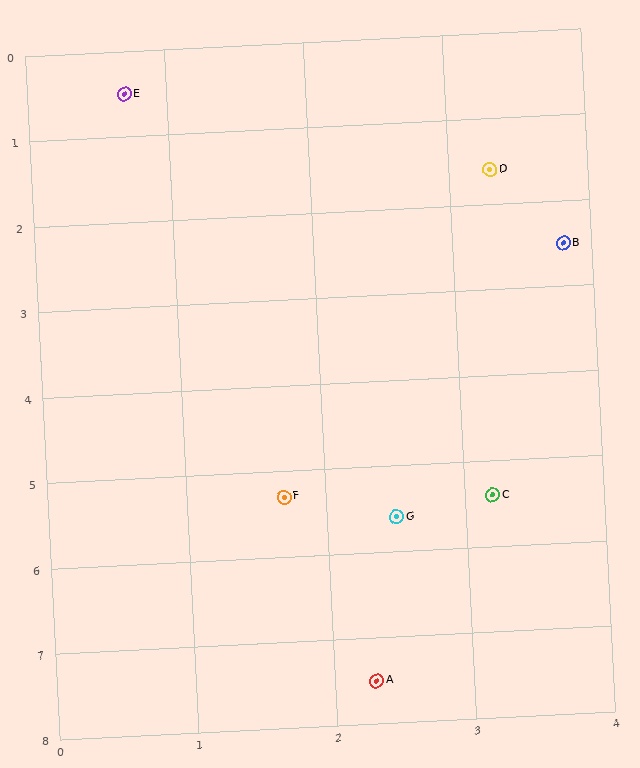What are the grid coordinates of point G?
Point G is at approximately (2.5, 5.6).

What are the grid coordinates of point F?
Point F is at approximately (1.7, 5.3).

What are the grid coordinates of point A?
Point A is at approximately (2.3, 7.5).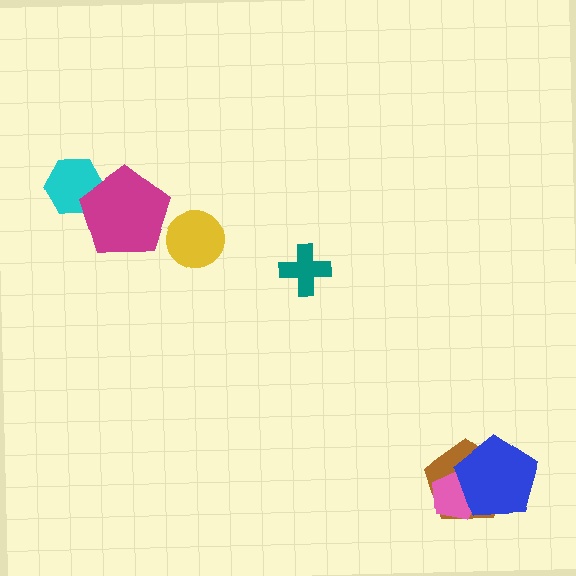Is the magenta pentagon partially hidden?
No, no other shape covers it.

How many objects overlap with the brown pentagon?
2 objects overlap with the brown pentagon.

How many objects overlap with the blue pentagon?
2 objects overlap with the blue pentagon.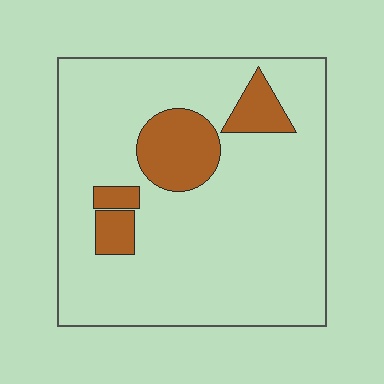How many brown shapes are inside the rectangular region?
4.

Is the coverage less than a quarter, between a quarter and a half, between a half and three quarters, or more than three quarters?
Less than a quarter.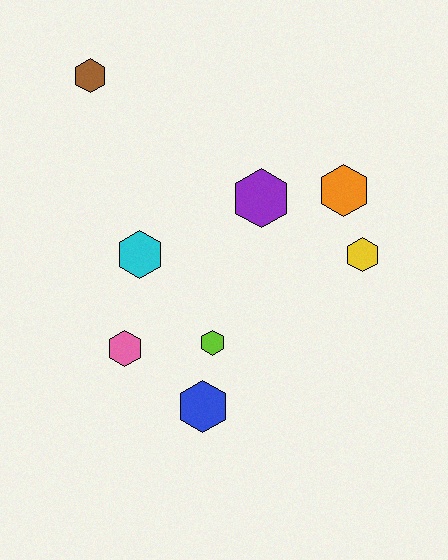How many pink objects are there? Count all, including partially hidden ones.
There is 1 pink object.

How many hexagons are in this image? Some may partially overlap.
There are 8 hexagons.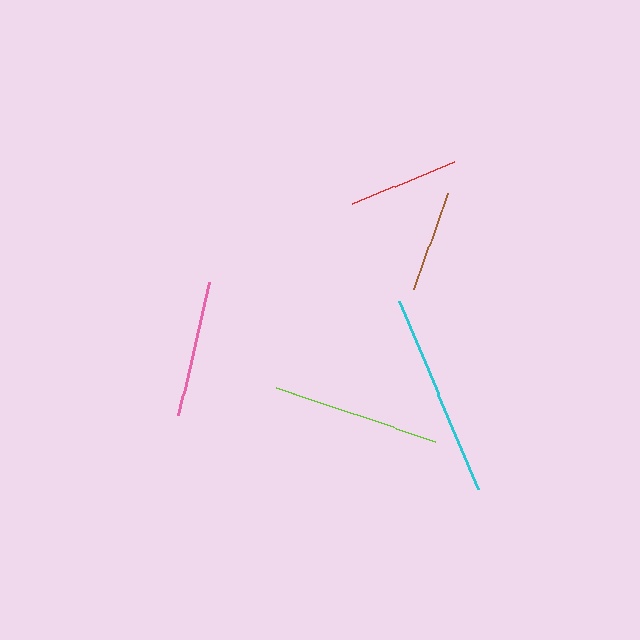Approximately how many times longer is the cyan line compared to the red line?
The cyan line is approximately 1.8 times the length of the red line.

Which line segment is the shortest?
The brown line is the shortest at approximately 101 pixels.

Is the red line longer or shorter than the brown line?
The red line is longer than the brown line.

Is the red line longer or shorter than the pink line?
The pink line is longer than the red line.